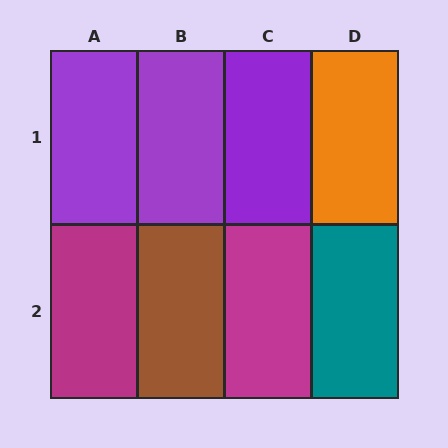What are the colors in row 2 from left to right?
Magenta, brown, magenta, teal.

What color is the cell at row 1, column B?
Purple.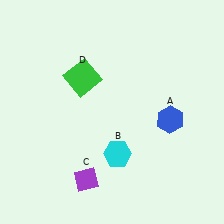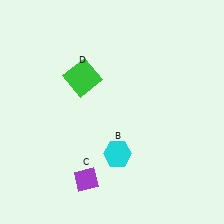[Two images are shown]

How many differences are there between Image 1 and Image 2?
There is 1 difference between the two images.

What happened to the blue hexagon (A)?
The blue hexagon (A) was removed in Image 2. It was in the bottom-right area of Image 1.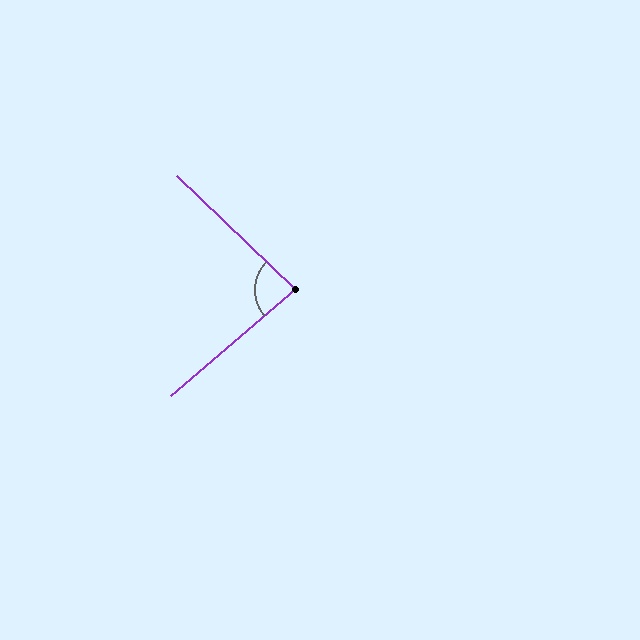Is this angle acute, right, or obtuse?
It is acute.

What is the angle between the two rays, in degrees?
Approximately 85 degrees.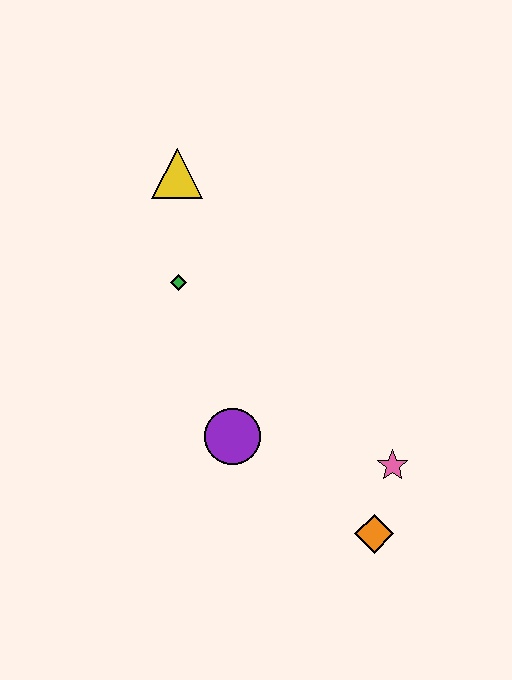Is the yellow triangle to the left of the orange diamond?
Yes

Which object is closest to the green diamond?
The yellow triangle is closest to the green diamond.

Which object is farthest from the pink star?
The yellow triangle is farthest from the pink star.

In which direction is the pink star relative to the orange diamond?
The pink star is above the orange diamond.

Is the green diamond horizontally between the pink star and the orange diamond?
No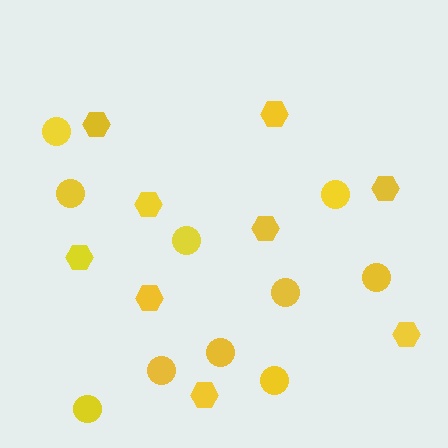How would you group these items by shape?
There are 2 groups: one group of hexagons (9) and one group of circles (10).